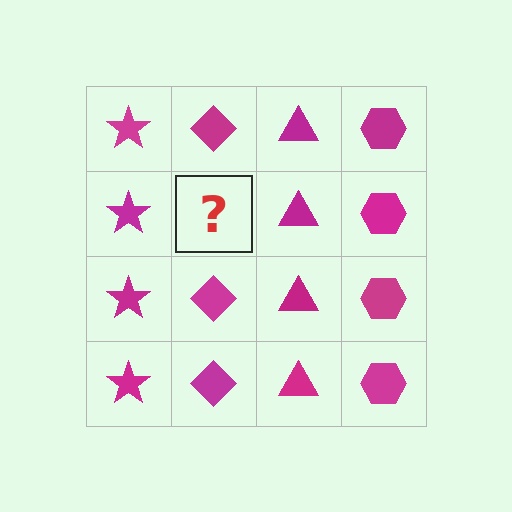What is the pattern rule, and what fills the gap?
The rule is that each column has a consistent shape. The gap should be filled with a magenta diamond.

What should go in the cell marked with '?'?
The missing cell should contain a magenta diamond.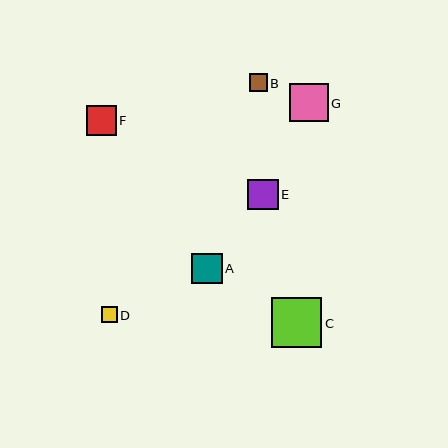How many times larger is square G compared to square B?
Square G is approximately 2.2 times the size of square B.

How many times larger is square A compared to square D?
Square A is approximately 1.9 times the size of square D.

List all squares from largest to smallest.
From largest to smallest: C, G, A, E, F, B, D.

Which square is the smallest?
Square D is the smallest with a size of approximately 16 pixels.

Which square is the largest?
Square C is the largest with a size of approximately 50 pixels.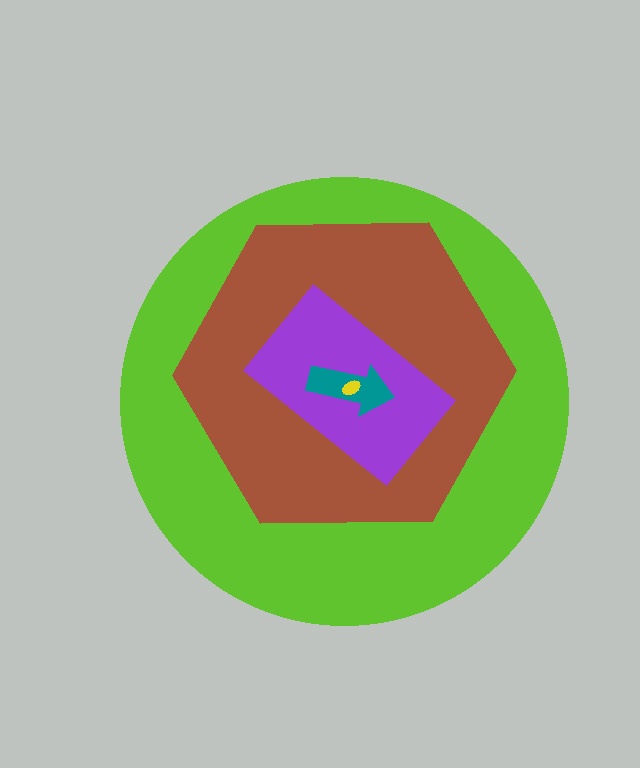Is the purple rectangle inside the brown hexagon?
Yes.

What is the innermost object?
The yellow ellipse.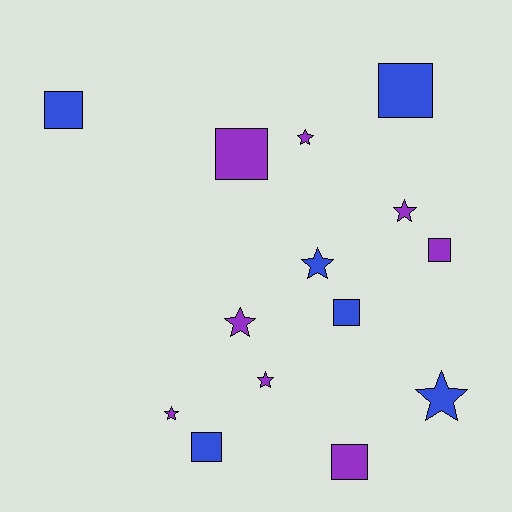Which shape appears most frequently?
Star, with 7 objects.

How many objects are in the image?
There are 14 objects.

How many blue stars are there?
There are 2 blue stars.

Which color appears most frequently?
Purple, with 8 objects.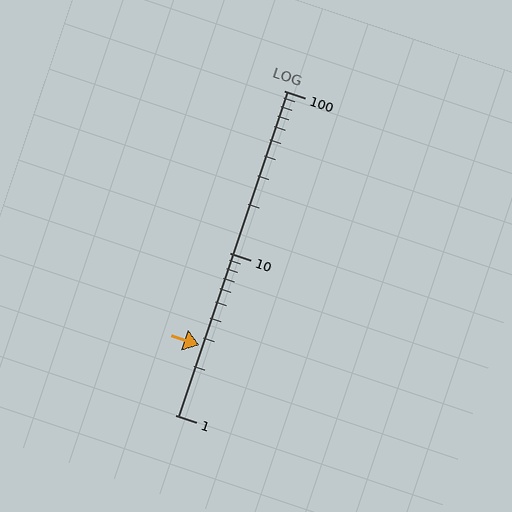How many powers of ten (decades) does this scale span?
The scale spans 2 decades, from 1 to 100.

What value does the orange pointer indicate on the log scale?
The pointer indicates approximately 2.7.